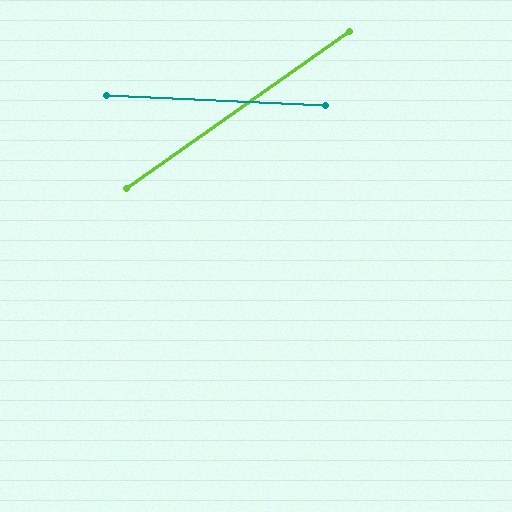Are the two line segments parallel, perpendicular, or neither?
Neither parallel nor perpendicular — they differ by about 38°.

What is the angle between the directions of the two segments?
Approximately 38 degrees.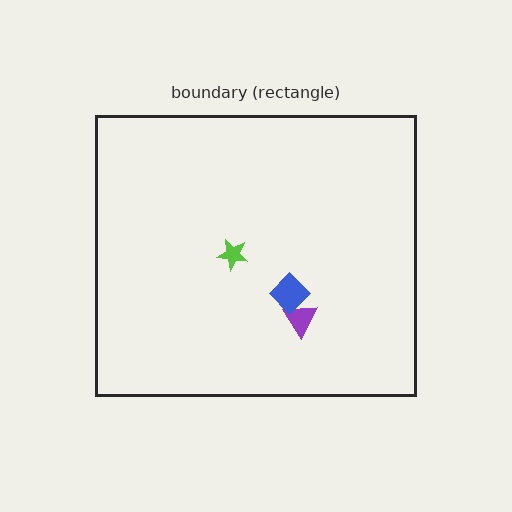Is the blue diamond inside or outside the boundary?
Inside.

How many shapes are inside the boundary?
3 inside, 0 outside.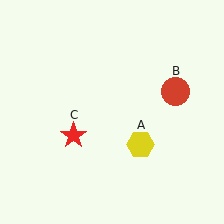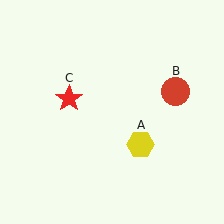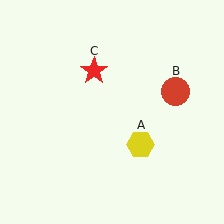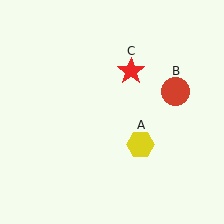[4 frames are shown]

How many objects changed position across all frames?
1 object changed position: red star (object C).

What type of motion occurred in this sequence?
The red star (object C) rotated clockwise around the center of the scene.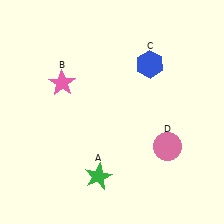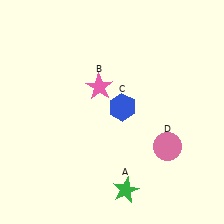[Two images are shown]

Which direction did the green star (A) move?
The green star (A) moved right.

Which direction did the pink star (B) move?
The pink star (B) moved right.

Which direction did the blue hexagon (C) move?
The blue hexagon (C) moved down.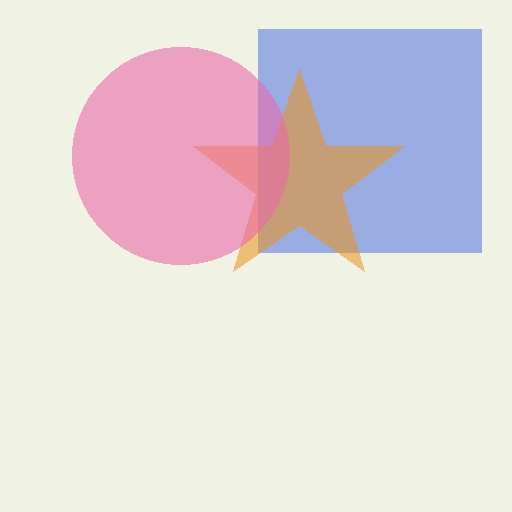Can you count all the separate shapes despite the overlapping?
Yes, there are 3 separate shapes.